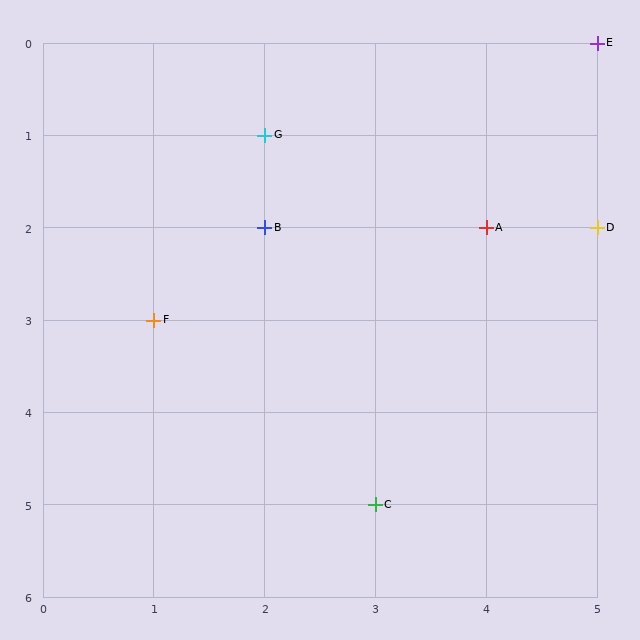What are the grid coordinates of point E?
Point E is at grid coordinates (5, 0).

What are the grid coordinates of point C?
Point C is at grid coordinates (3, 5).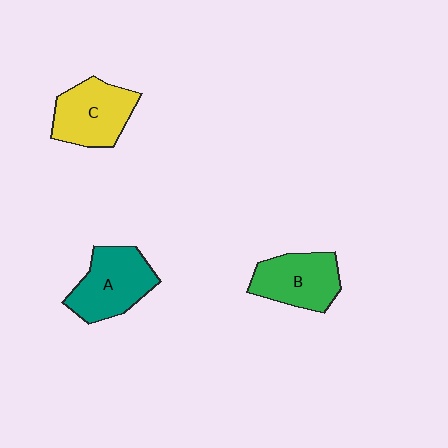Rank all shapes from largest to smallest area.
From largest to smallest: A (teal), C (yellow), B (green).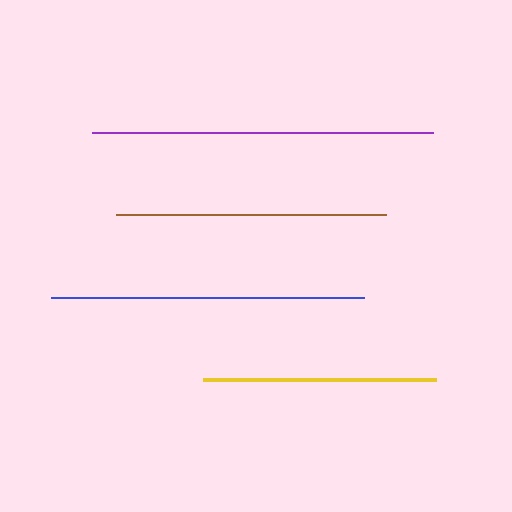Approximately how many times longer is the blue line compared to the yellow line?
The blue line is approximately 1.3 times the length of the yellow line.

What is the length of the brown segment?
The brown segment is approximately 270 pixels long.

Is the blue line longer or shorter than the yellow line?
The blue line is longer than the yellow line.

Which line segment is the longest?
The purple line is the longest at approximately 341 pixels.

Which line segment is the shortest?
The yellow line is the shortest at approximately 233 pixels.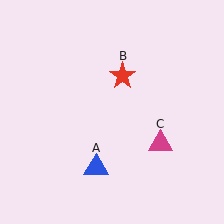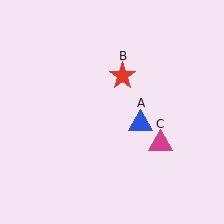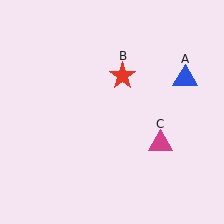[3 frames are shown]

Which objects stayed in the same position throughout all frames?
Red star (object B) and magenta triangle (object C) remained stationary.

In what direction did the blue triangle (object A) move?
The blue triangle (object A) moved up and to the right.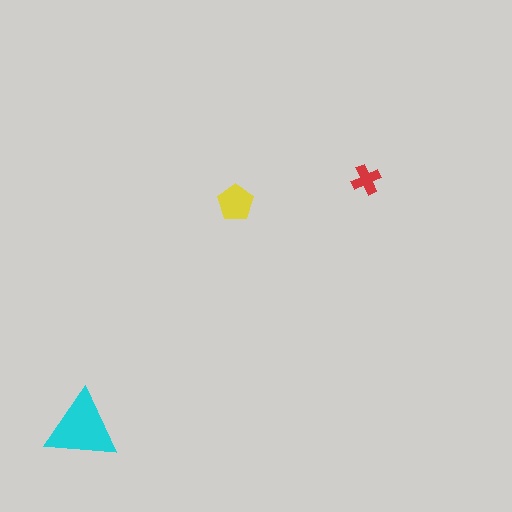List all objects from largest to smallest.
The cyan triangle, the yellow pentagon, the red cross.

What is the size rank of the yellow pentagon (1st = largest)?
2nd.